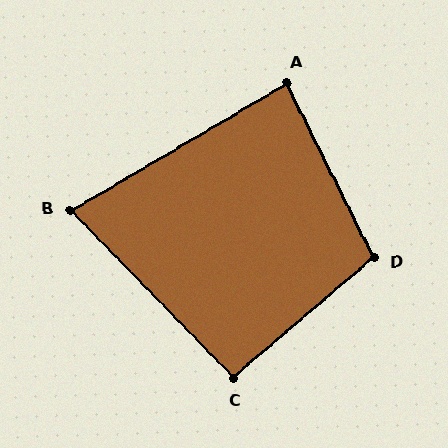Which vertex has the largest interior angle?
D, at approximately 104 degrees.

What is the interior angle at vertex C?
Approximately 94 degrees (approximately right).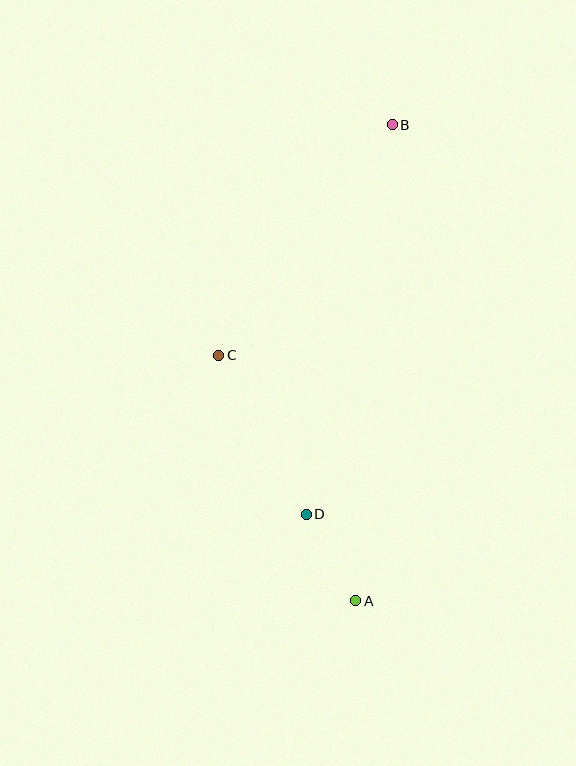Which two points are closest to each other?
Points A and D are closest to each other.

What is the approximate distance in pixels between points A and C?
The distance between A and C is approximately 281 pixels.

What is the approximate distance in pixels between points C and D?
The distance between C and D is approximately 181 pixels.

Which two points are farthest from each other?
Points A and B are farthest from each other.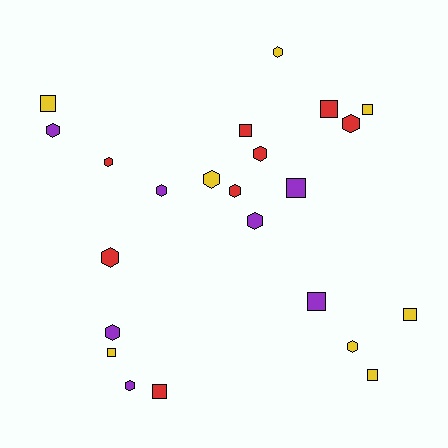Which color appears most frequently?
Red, with 8 objects.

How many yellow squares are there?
There are 5 yellow squares.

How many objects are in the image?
There are 23 objects.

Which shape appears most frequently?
Hexagon, with 13 objects.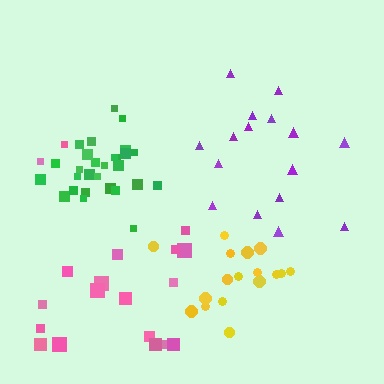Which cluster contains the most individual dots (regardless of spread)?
Green (28).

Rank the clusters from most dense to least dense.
green, yellow, purple, pink.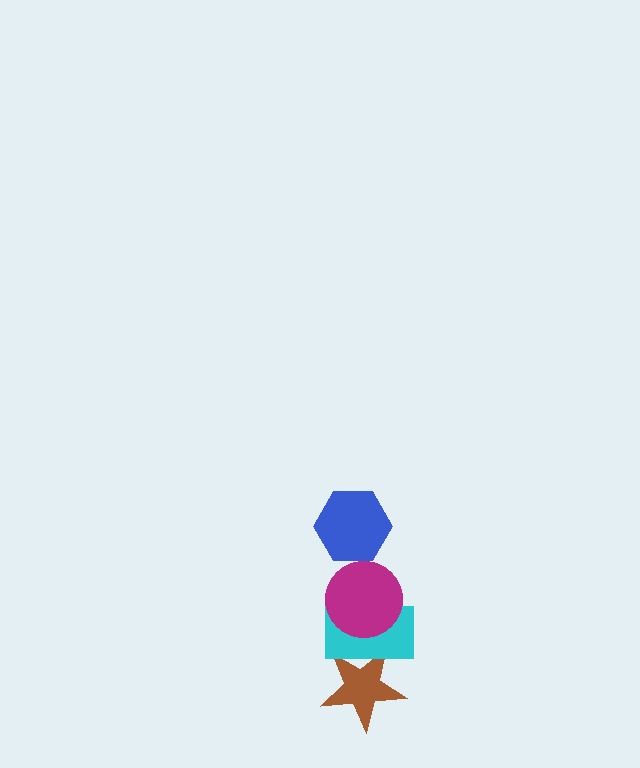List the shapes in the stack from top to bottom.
From top to bottom: the blue hexagon, the magenta circle, the cyan rectangle, the brown star.